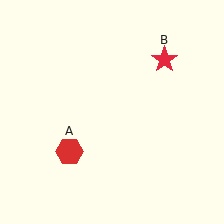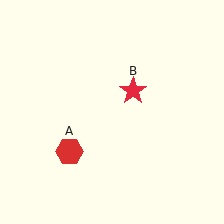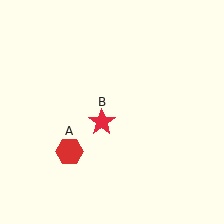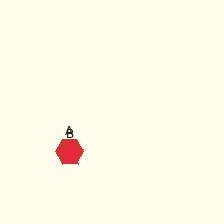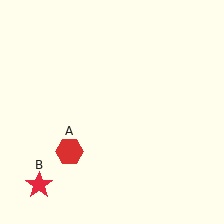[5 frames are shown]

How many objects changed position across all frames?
1 object changed position: red star (object B).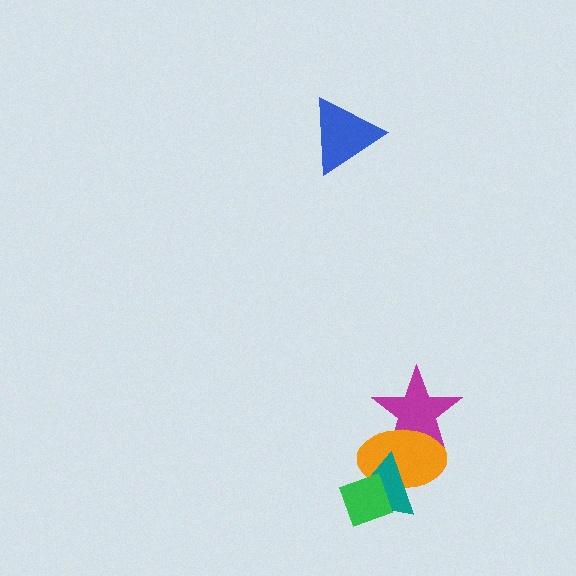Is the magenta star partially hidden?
Yes, it is partially covered by another shape.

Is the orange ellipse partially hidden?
Yes, it is partially covered by another shape.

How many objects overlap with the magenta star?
1 object overlaps with the magenta star.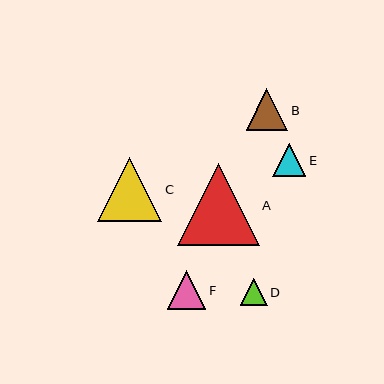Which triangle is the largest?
Triangle A is the largest with a size of approximately 82 pixels.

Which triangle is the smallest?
Triangle D is the smallest with a size of approximately 27 pixels.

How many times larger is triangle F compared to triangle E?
Triangle F is approximately 1.1 times the size of triangle E.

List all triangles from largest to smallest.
From largest to smallest: A, C, B, F, E, D.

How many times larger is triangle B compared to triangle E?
Triangle B is approximately 1.2 times the size of triangle E.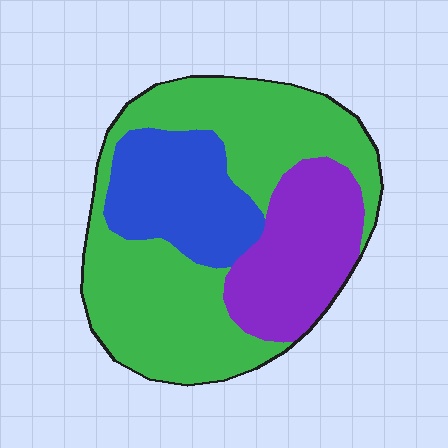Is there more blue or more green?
Green.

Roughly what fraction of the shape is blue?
Blue covers 22% of the shape.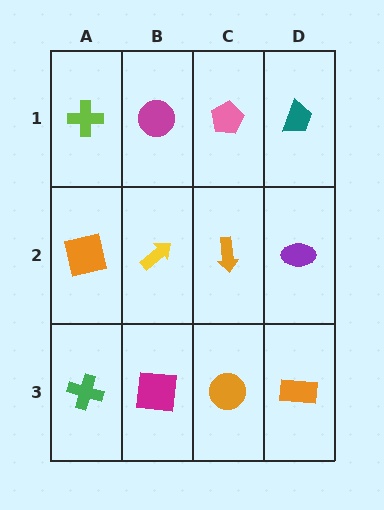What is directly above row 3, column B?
A yellow arrow.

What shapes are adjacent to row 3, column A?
An orange square (row 2, column A), a magenta square (row 3, column B).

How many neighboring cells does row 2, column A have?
3.